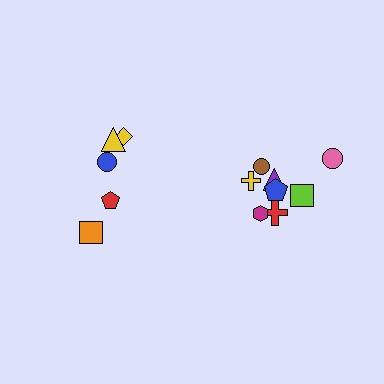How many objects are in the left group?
There are 5 objects.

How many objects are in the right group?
There are 8 objects.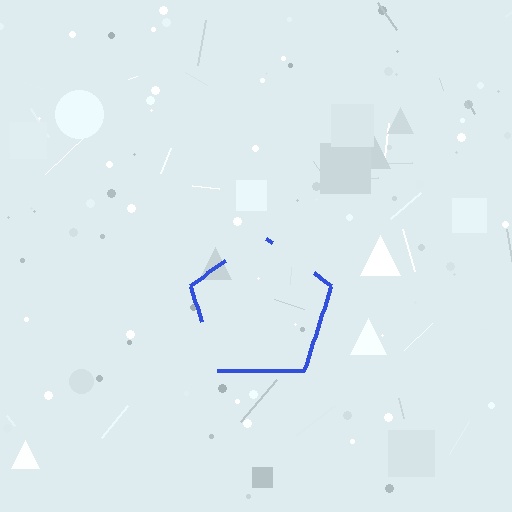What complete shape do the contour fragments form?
The contour fragments form a pentagon.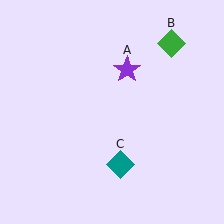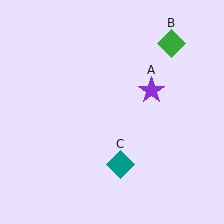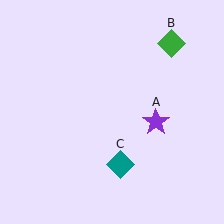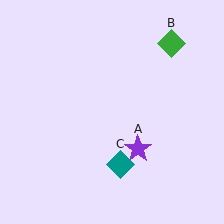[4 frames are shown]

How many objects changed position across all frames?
1 object changed position: purple star (object A).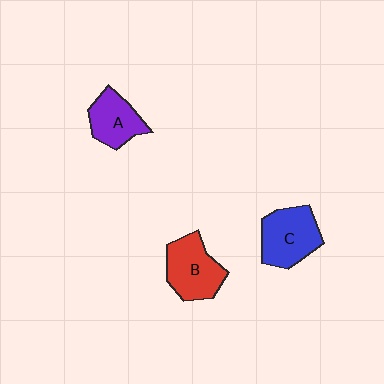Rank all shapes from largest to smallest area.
From largest to smallest: C (blue), B (red), A (purple).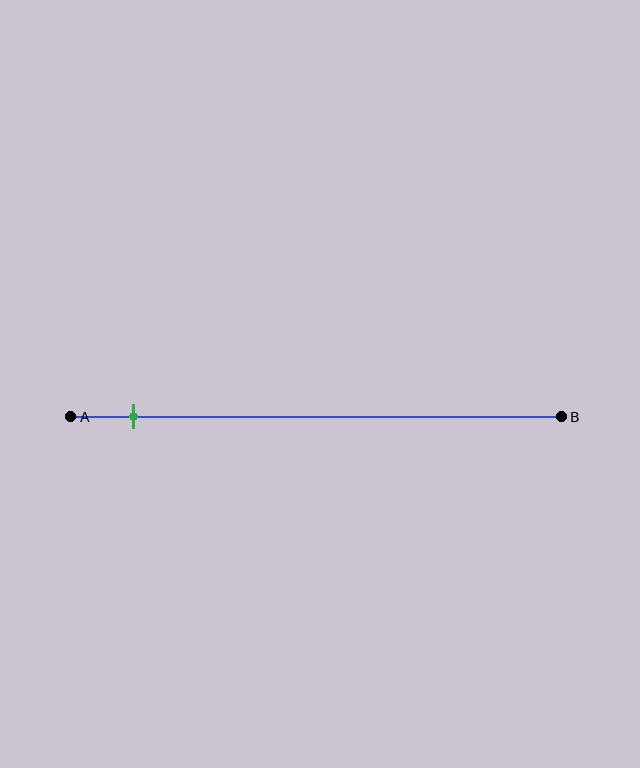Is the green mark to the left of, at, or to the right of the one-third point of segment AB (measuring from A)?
The green mark is to the left of the one-third point of segment AB.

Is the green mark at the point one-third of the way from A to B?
No, the mark is at about 15% from A, not at the 33% one-third point.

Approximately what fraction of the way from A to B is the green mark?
The green mark is approximately 15% of the way from A to B.